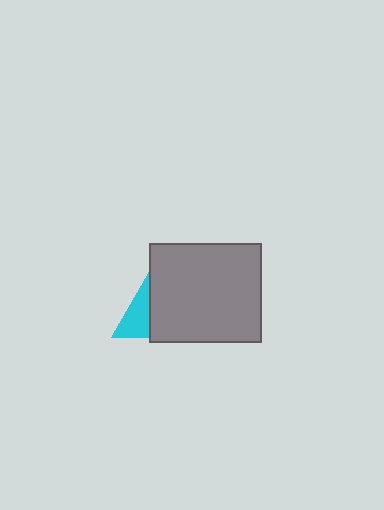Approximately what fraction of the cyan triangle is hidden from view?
Roughly 70% of the cyan triangle is hidden behind the gray rectangle.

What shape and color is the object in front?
The object in front is a gray rectangle.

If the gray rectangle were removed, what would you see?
You would see the complete cyan triangle.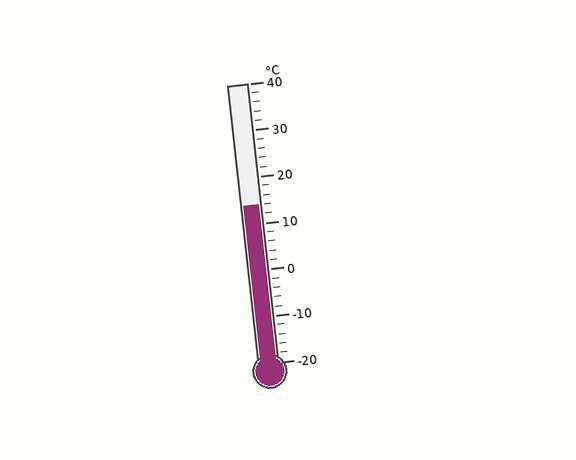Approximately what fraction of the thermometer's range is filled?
The thermometer is filled to approximately 55% of its range.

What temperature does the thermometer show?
The thermometer shows approximately 14°C.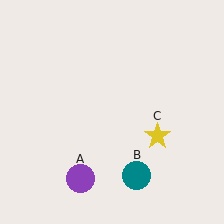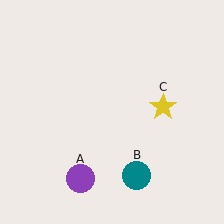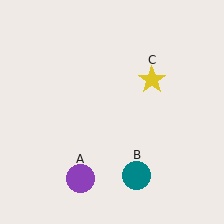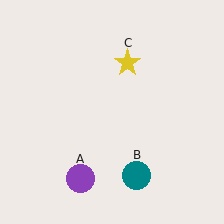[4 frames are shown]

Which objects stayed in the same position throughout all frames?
Purple circle (object A) and teal circle (object B) remained stationary.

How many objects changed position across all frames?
1 object changed position: yellow star (object C).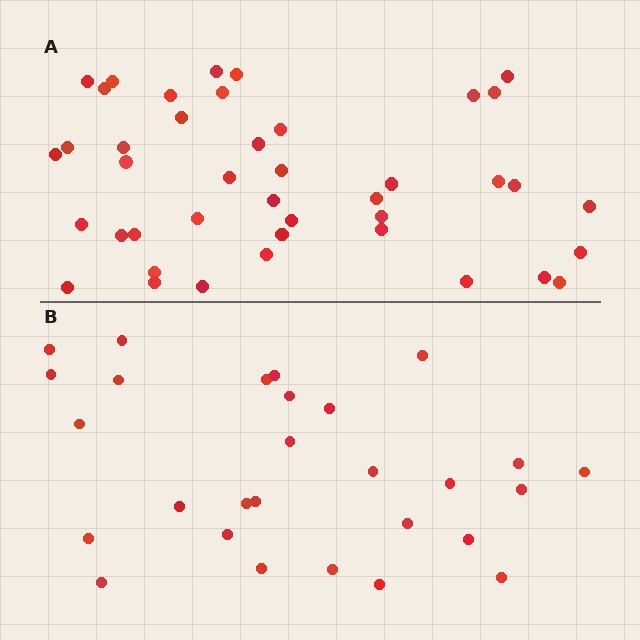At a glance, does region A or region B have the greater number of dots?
Region A (the top region) has more dots.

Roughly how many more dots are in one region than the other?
Region A has approximately 15 more dots than region B.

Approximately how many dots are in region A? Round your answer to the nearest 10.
About 40 dots. (The exact count is 42, which rounds to 40.)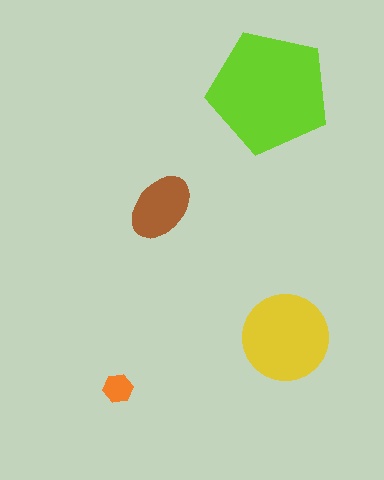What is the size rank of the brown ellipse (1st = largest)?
3rd.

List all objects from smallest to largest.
The orange hexagon, the brown ellipse, the yellow circle, the lime pentagon.